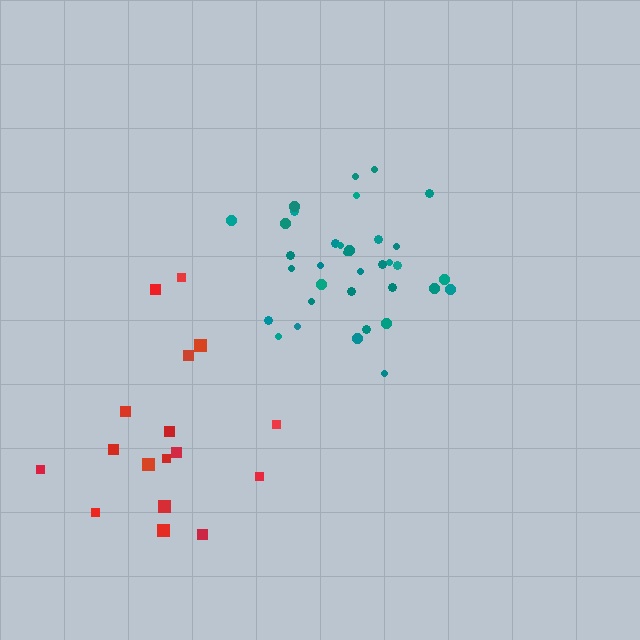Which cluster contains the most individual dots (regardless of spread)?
Teal (35).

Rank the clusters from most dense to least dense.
teal, red.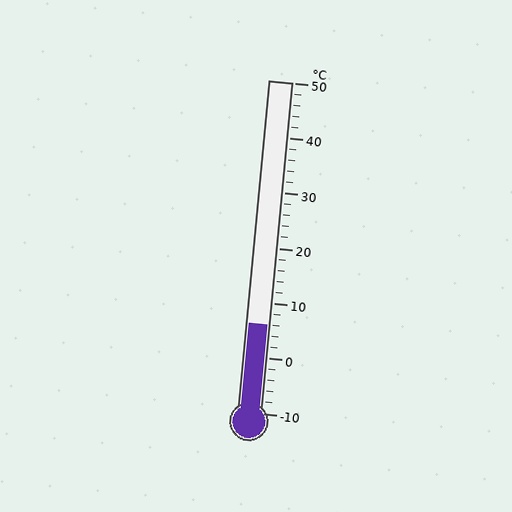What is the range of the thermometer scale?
The thermometer scale ranges from -10°C to 50°C.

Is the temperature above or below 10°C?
The temperature is below 10°C.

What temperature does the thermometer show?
The thermometer shows approximately 6°C.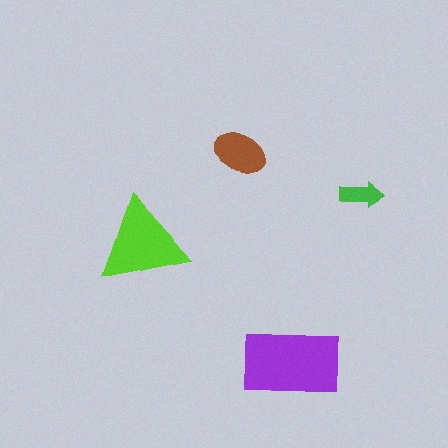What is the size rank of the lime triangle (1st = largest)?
2nd.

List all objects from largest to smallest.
The purple rectangle, the lime triangle, the brown ellipse, the green arrow.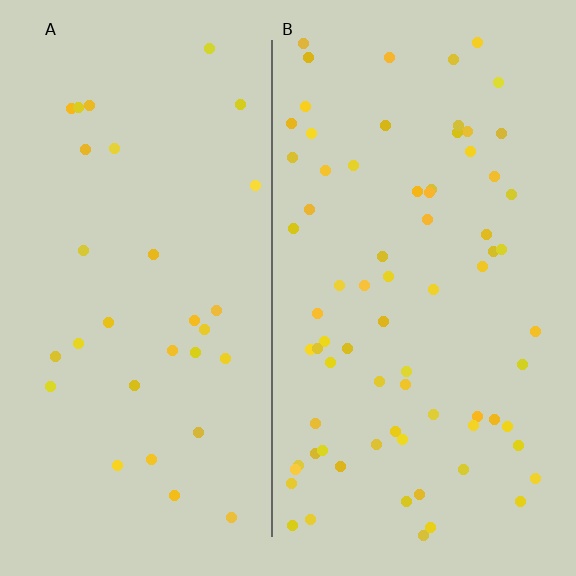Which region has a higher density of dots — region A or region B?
B (the right).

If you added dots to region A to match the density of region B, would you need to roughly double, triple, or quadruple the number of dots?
Approximately double.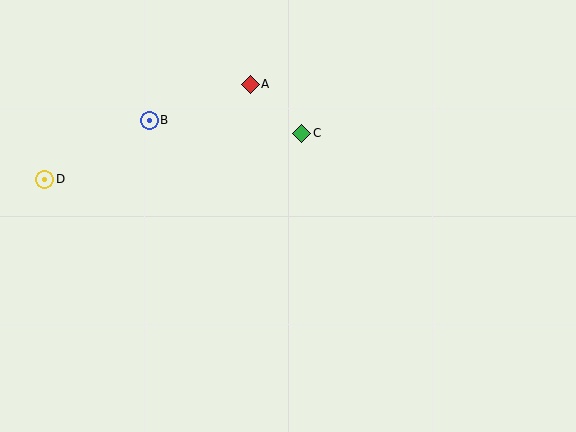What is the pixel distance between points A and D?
The distance between A and D is 226 pixels.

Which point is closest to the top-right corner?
Point C is closest to the top-right corner.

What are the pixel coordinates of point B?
Point B is at (149, 120).